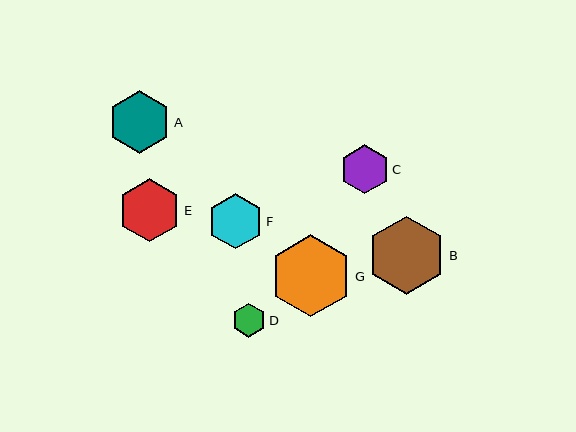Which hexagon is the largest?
Hexagon G is the largest with a size of approximately 82 pixels.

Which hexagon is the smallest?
Hexagon D is the smallest with a size of approximately 34 pixels.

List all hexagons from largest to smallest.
From largest to smallest: G, B, A, E, F, C, D.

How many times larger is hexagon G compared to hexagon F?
Hexagon G is approximately 1.5 times the size of hexagon F.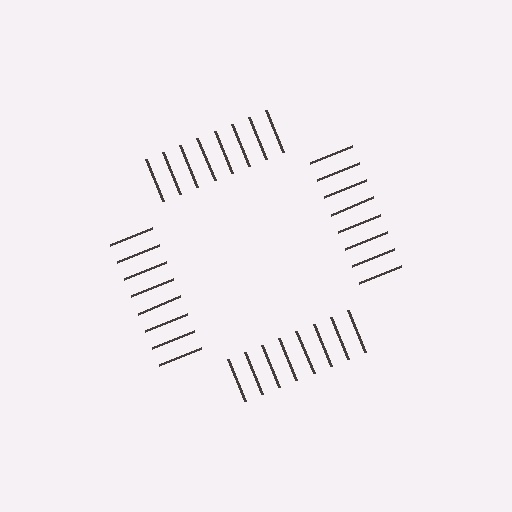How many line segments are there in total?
32 — 8 along each of the 4 edges.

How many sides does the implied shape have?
4 sides — the line-ends trace a square.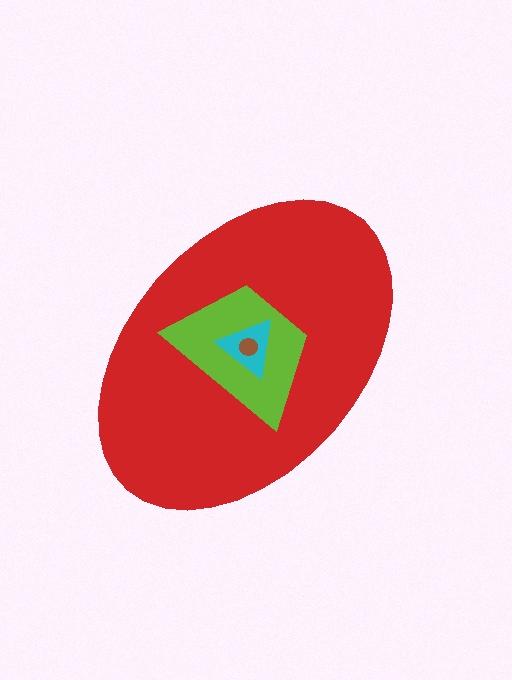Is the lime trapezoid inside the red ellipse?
Yes.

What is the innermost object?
The brown circle.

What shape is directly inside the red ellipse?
The lime trapezoid.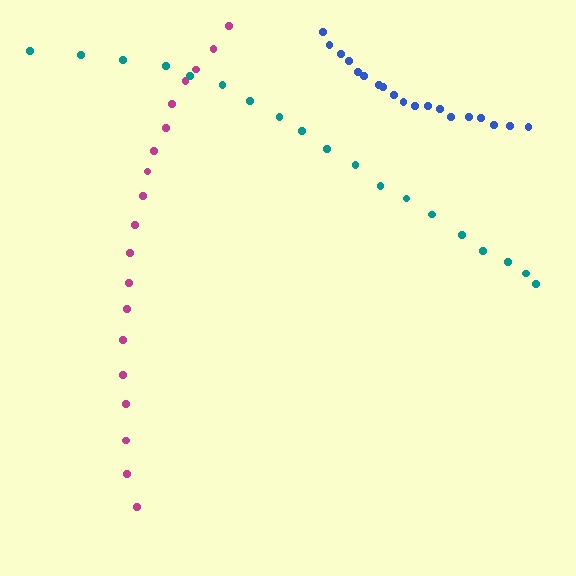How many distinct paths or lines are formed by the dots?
There are 3 distinct paths.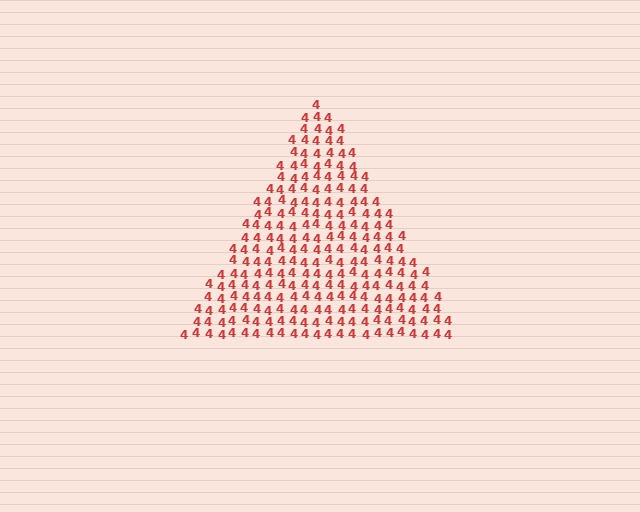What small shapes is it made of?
It is made of small digit 4's.